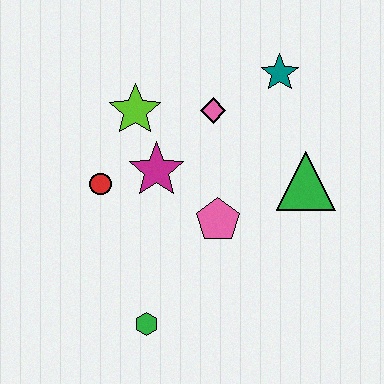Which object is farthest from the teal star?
The green hexagon is farthest from the teal star.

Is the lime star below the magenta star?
No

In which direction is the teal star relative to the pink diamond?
The teal star is to the right of the pink diamond.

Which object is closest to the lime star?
The magenta star is closest to the lime star.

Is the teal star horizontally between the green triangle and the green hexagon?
Yes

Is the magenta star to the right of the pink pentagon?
No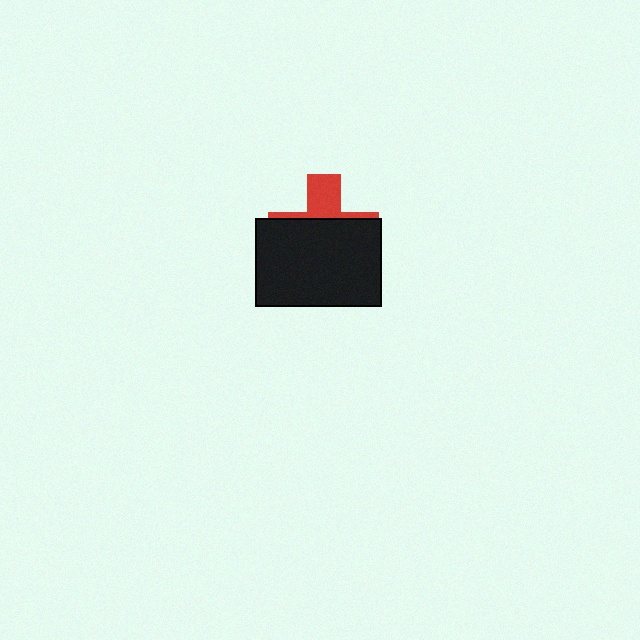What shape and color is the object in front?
The object in front is a black rectangle.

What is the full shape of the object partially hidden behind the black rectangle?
The partially hidden object is a red cross.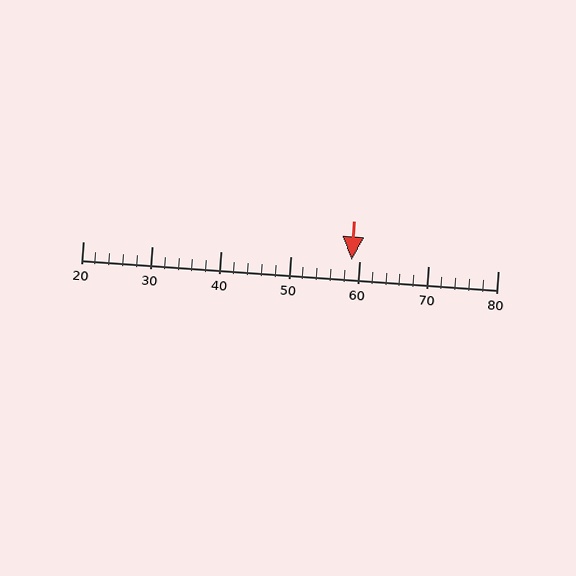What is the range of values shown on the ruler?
The ruler shows values from 20 to 80.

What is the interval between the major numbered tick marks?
The major tick marks are spaced 10 units apart.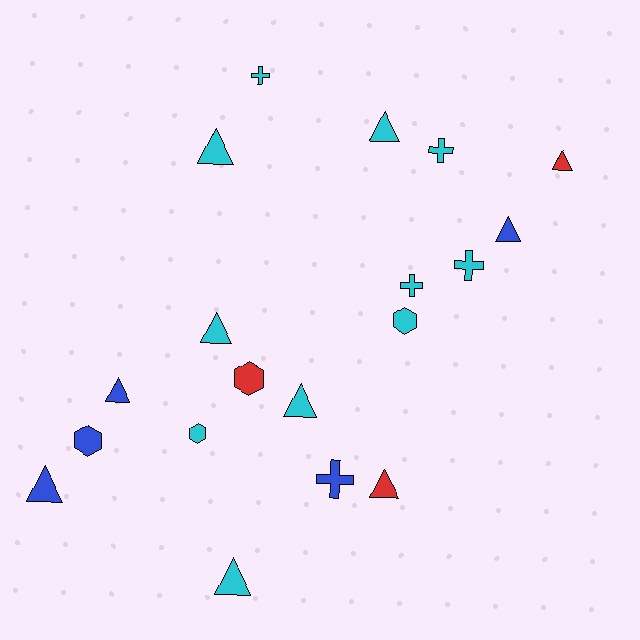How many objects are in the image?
There are 19 objects.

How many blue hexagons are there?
There is 1 blue hexagon.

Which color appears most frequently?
Cyan, with 11 objects.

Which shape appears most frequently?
Triangle, with 10 objects.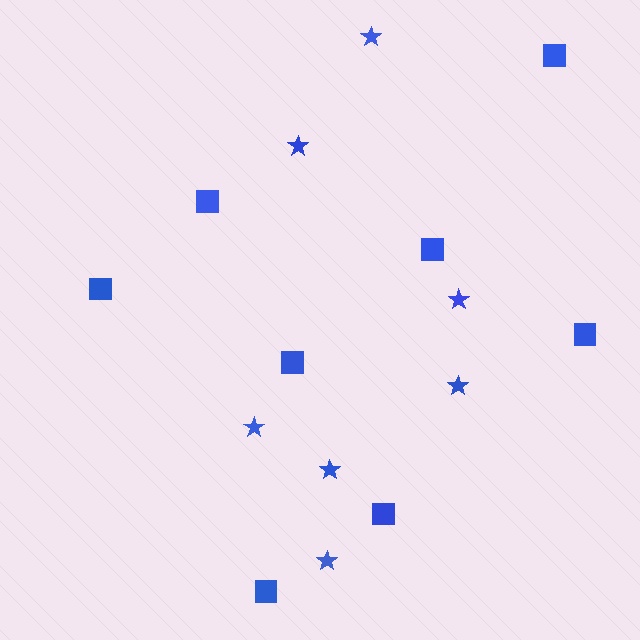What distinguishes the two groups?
There are 2 groups: one group of stars (7) and one group of squares (8).